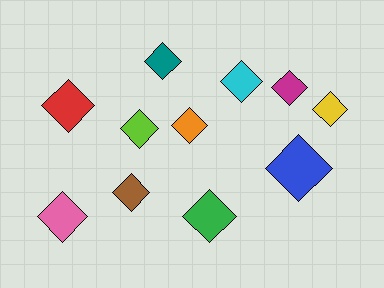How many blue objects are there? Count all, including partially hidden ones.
There is 1 blue object.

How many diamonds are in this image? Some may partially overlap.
There are 11 diamonds.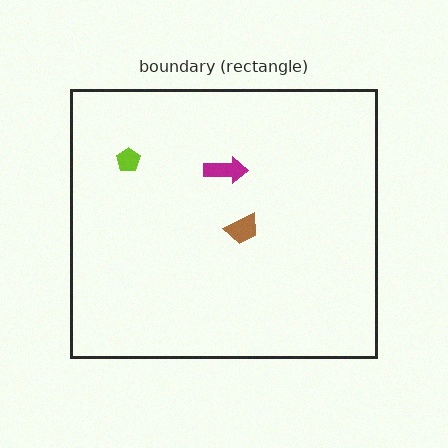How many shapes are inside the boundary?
3 inside, 0 outside.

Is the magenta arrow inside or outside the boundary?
Inside.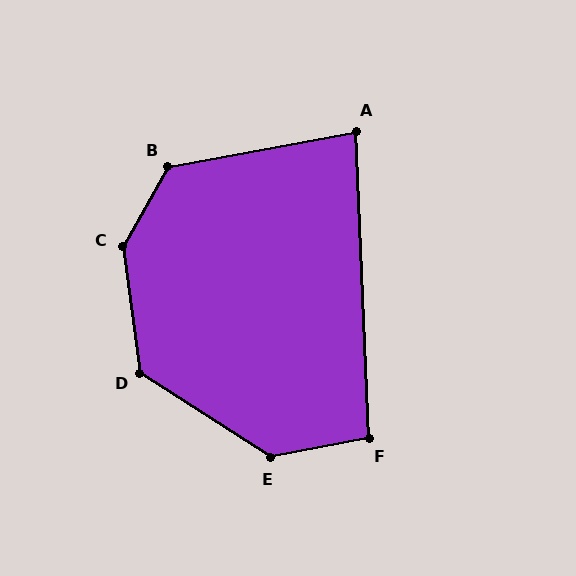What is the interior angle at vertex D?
Approximately 131 degrees (obtuse).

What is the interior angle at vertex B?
Approximately 130 degrees (obtuse).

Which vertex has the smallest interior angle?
A, at approximately 82 degrees.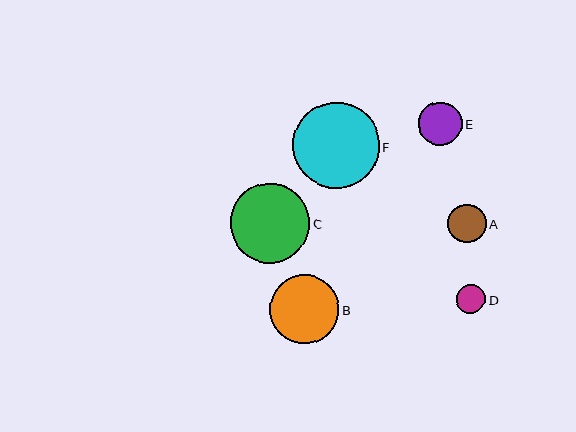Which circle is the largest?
Circle F is the largest with a size of approximately 86 pixels.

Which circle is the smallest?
Circle D is the smallest with a size of approximately 29 pixels.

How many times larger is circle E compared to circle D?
Circle E is approximately 1.5 times the size of circle D.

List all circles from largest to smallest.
From largest to smallest: F, C, B, E, A, D.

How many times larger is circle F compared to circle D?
Circle F is approximately 3.0 times the size of circle D.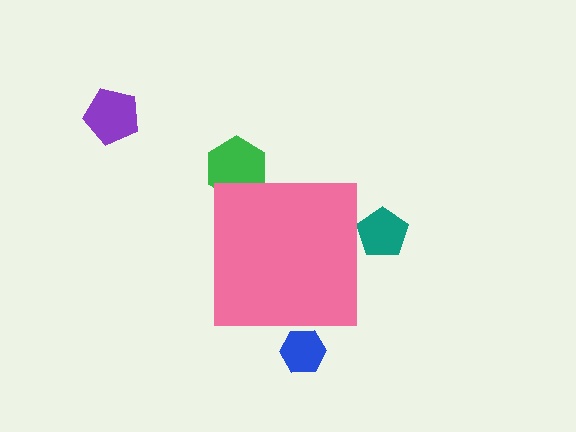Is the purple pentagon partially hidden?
No, the purple pentagon is fully visible.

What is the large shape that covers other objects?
A pink square.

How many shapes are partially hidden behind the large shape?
3 shapes are partially hidden.